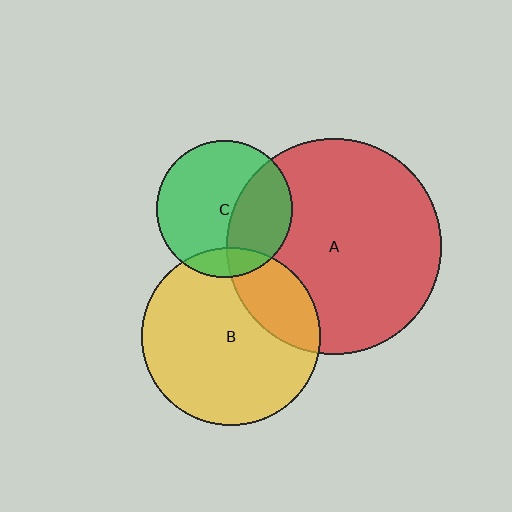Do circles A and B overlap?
Yes.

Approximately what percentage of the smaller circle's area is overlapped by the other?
Approximately 25%.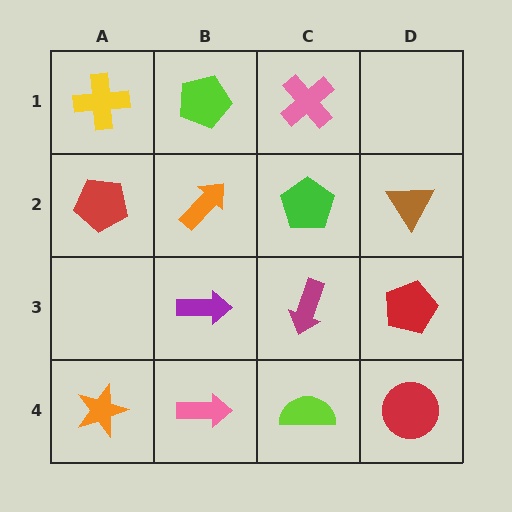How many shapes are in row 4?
4 shapes.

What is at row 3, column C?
A magenta arrow.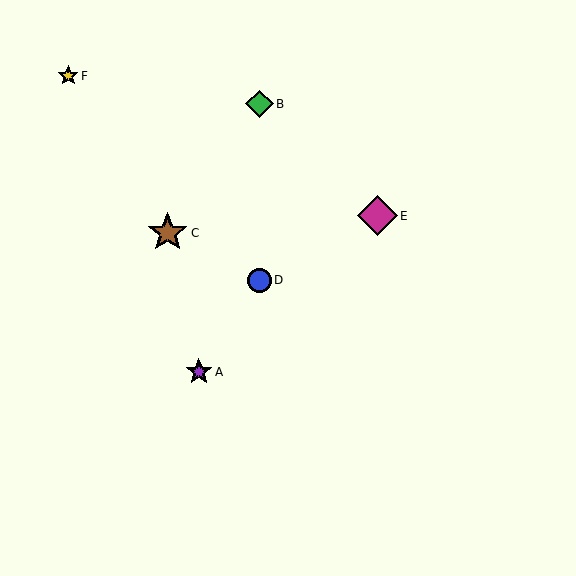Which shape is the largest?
The brown star (labeled C) is the largest.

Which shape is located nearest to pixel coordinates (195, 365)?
The purple star (labeled A) at (199, 372) is nearest to that location.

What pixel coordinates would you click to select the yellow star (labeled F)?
Click at (68, 76) to select the yellow star F.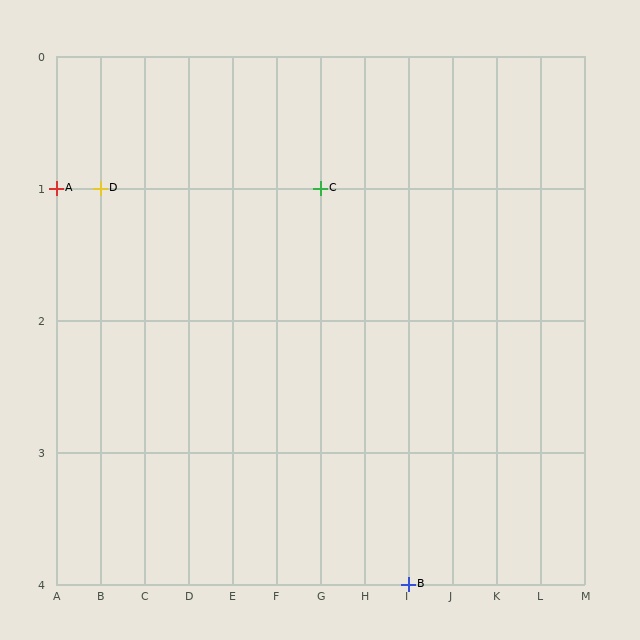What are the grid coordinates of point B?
Point B is at grid coordinates (I, 4).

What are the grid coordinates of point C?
Point C is at grid coordinates (G, 1).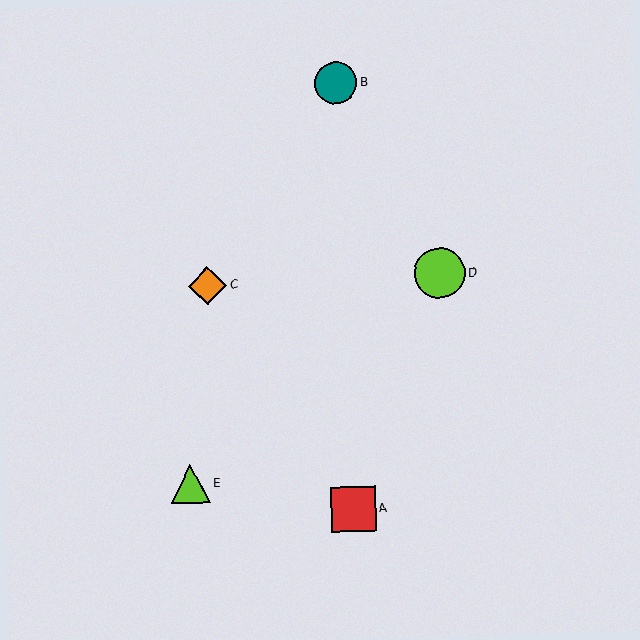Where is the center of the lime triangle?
The center of the lime triangle is at (190, 484).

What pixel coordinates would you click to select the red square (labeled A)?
Click at (353, 509) to select the red square A.